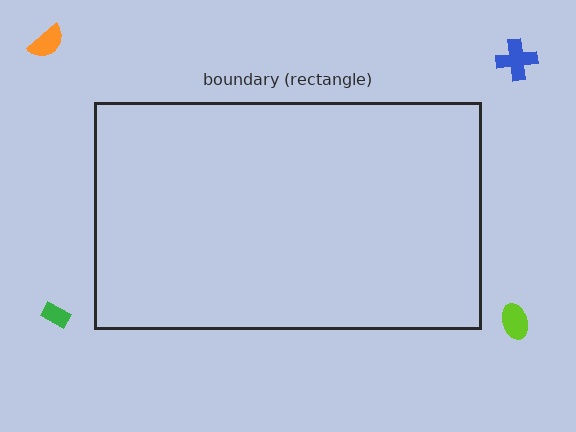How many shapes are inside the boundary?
0 inside, 4 outside.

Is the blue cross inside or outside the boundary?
Outside.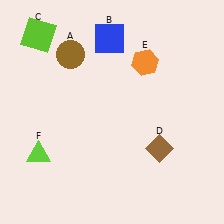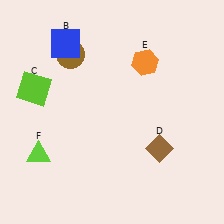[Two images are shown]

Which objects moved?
The objects that moved are: the blue square (B), the lime square (C).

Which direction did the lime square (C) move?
The lime square (C) moved down.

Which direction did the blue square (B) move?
The blue square (B) moved left.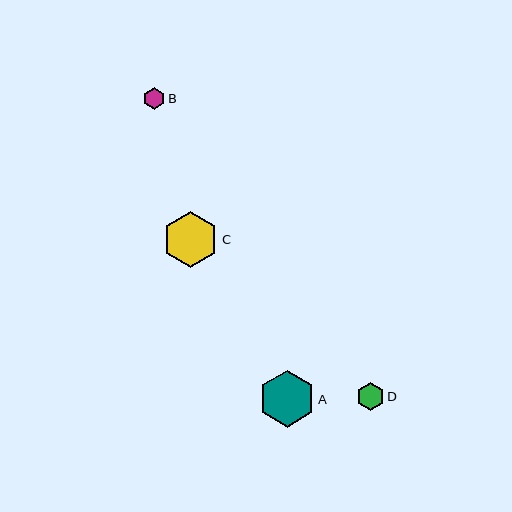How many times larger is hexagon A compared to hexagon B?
Hexagon A is approximately 2.7 times the size of hexagon B.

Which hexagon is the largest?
Hexagon A is the largest with a size of approximately 57 pixels.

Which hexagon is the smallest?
Hexagon B is the smallest with a size of approximately 21 pixels.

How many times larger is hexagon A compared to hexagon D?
Hexagon A is approximately 2.0 times the size of hexagon D.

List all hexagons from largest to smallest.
From largest to smallest: A, C, D, B.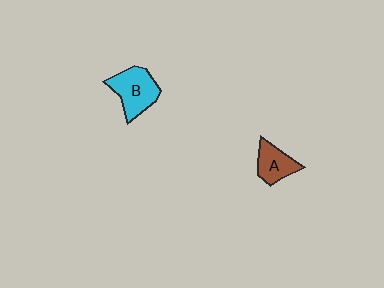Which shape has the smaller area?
Shape A (brown).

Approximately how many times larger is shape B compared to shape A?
Approximately 1.4 times.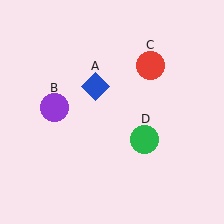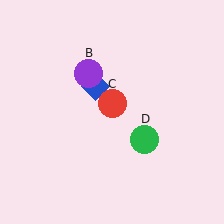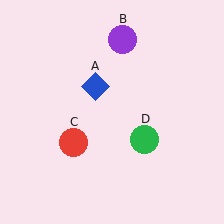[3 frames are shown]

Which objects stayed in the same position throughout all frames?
Blue diamond (object A) and green circle (object D) remained stationary.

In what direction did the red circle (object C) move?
The red circle (object C) moved down and to the left.